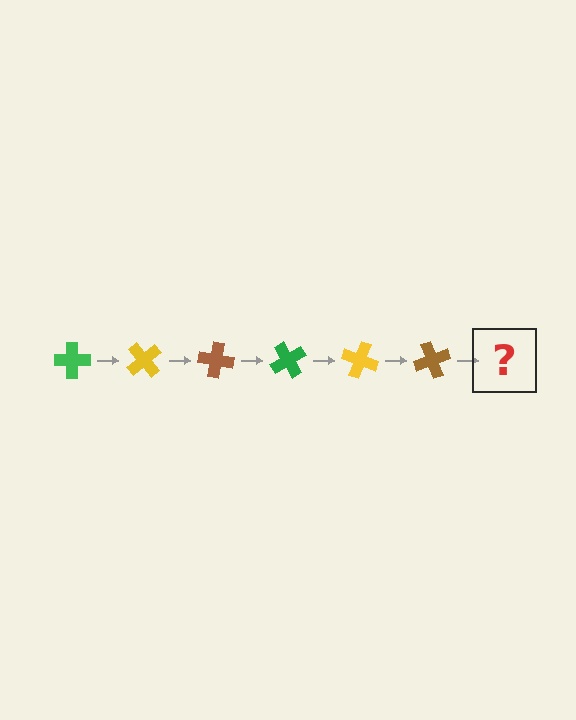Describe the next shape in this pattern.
It should be a green cross, rotated 300 degrees from the start.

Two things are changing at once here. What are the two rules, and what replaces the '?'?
The two rules are that it rotates 50 degrees each step and the color cycles through green, yellow, and brown. The '?' should be a green cross, rotated 300 degrees from the start.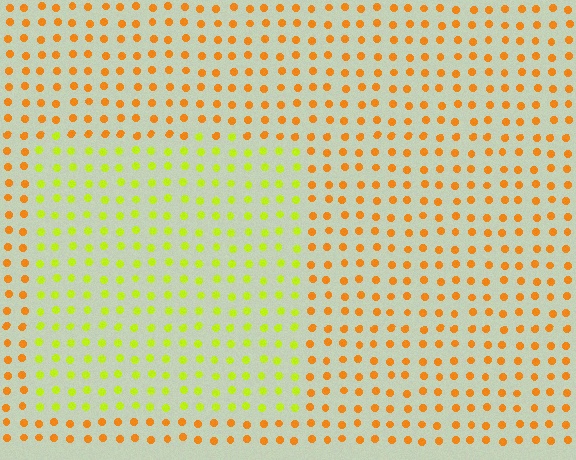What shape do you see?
I see a rectangle.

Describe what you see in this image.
The image is filled with small orange elements in a uniform arrangement. A rectangle-shaped region is visible where the elements are tinted to a slightly different hue, forming a subtle color boundary.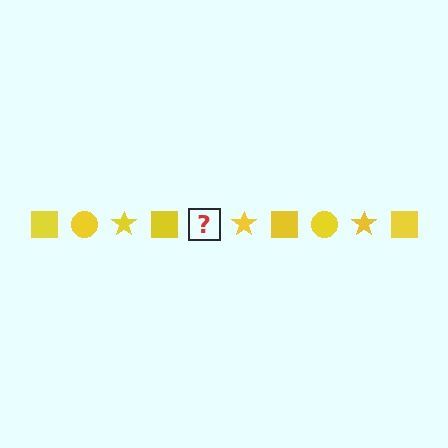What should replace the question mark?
The question mark should be replaced with a yellow circle.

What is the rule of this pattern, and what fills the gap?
The rule is that the pattern cycles through square, circle, star shapes in yellow. The gap should be filled with a yellow circle.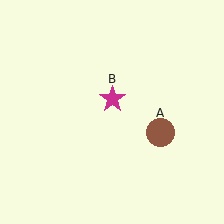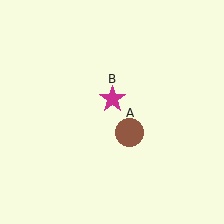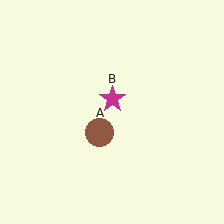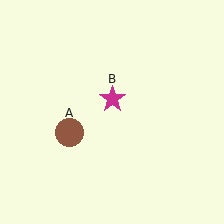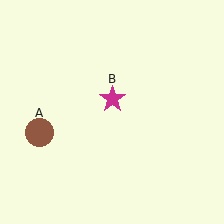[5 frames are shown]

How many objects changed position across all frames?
1 object changed position: brown circle (object A).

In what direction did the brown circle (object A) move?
The brown circle (object A) moved left.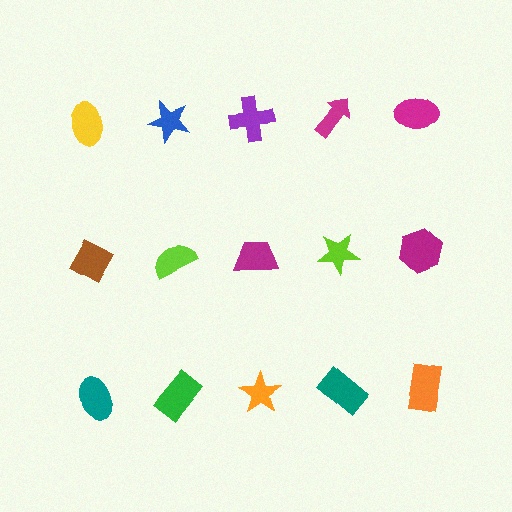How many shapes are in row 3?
5 shapes.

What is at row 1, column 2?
A blue star.